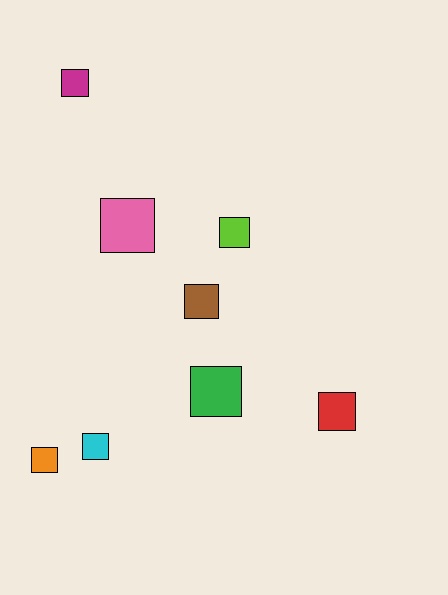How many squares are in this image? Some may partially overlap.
There are 8 squares.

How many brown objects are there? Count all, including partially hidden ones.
There is 1 brown object.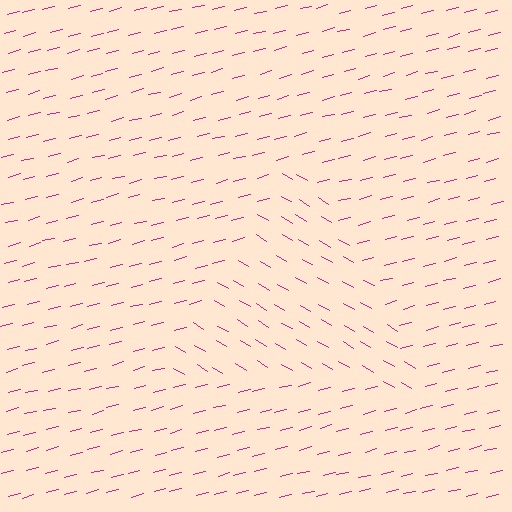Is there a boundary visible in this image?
Yes, there is a texture boundary formed by a change in line orientation.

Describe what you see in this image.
The image is filled with small magenta line segments. A triangle region in the image has lines oriented differently from the surrounding lines, creating a visible texture boundary.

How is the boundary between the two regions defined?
The boundary is defined purely by a change in line orientation (approximately 45 degrees difference). All lines are the same color and thickness.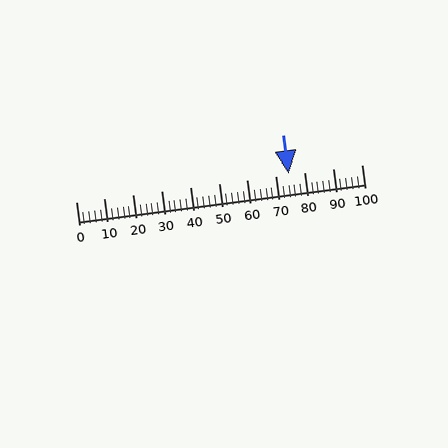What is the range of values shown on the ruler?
The ruler shows values from 0 to 100.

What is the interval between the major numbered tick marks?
The major tick marks are spaced 10 units apart.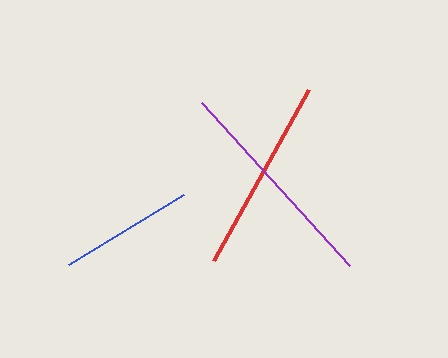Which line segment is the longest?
The purple line is the longest at approximately 220 pixels.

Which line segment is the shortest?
The blue line is the shortest at approximately 134 pixels.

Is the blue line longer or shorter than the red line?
The red line is longer than the blue line.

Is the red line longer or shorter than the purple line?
The purple line is longer than the red line.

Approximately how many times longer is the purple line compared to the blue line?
The purple line is approximately 1.6 times the length of the blue line.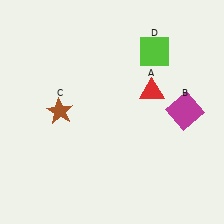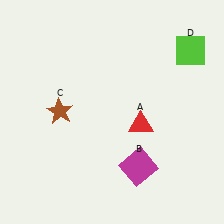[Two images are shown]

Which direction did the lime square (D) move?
The lime square (D) moved right.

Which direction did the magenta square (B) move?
The magenta square (B) moved down.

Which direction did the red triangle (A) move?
The red triangle (A) moved down.